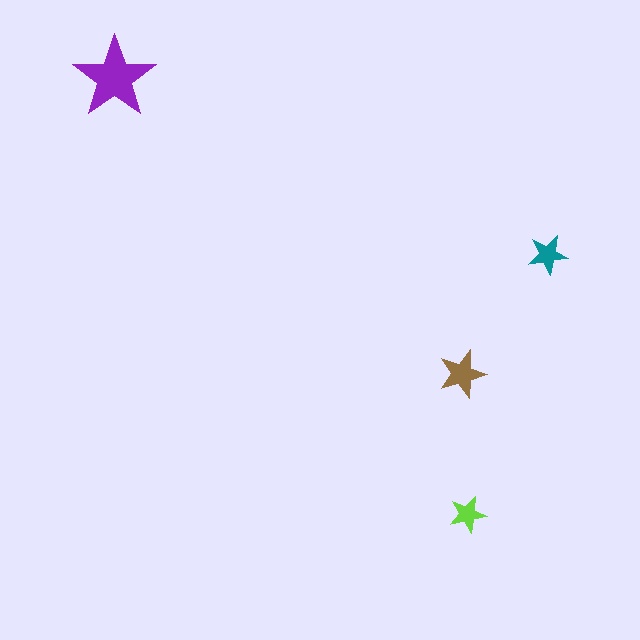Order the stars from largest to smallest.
the purple one, the brown one, the teal one, the lime one.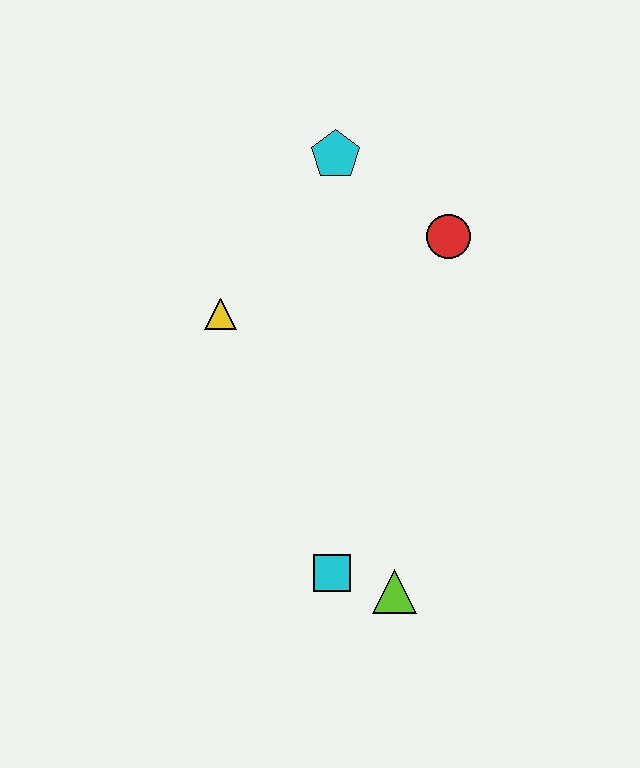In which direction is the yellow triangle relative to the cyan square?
The yellow triangle is above the cyan square.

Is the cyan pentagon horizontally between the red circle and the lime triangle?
No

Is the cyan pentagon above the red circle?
Yes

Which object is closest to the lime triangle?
The cyan square is closest to the lime triangle.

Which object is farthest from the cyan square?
The cyan pentagon is farthest from the cyan square.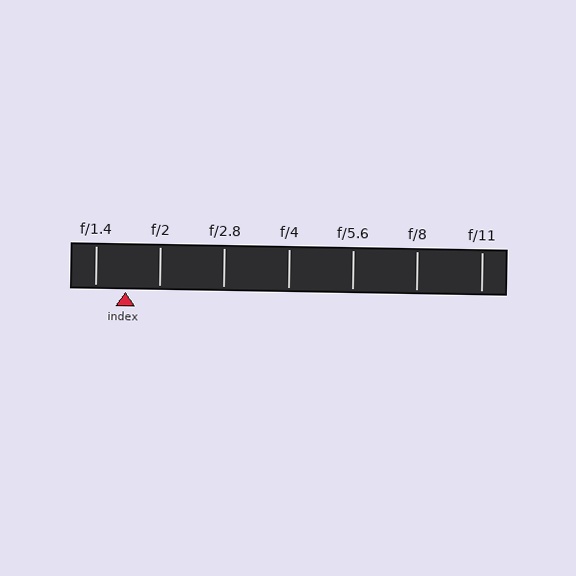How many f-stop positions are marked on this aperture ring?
There are 7 f-stop positions marked.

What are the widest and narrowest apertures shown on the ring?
The widest aperture shown is f/1.4 and the narrowest is f/11.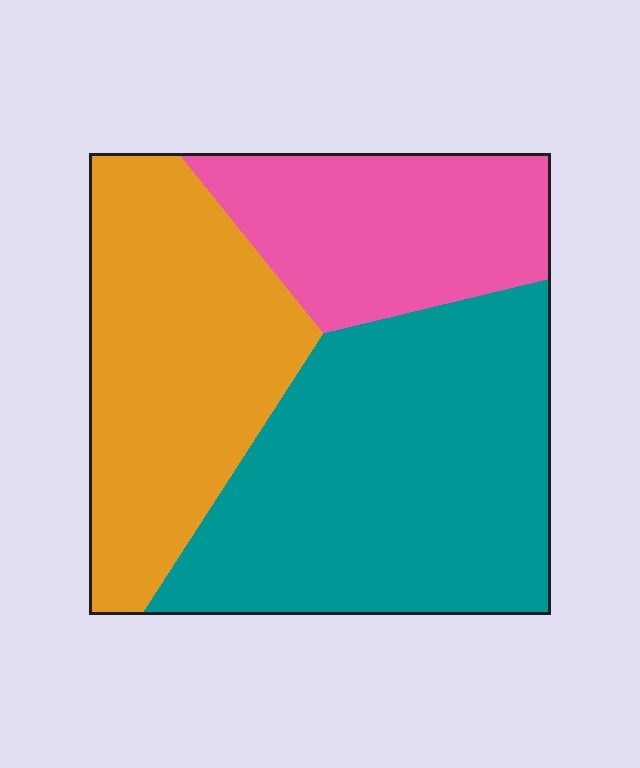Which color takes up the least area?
Pink, at roughly 20%.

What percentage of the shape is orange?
Orange covers roughly 35% of the shape.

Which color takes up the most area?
Teal, at roughly 45%.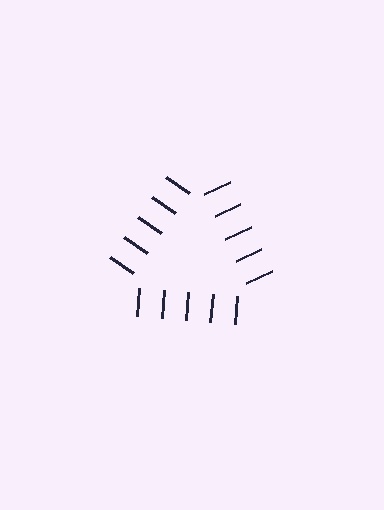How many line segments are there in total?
15 — 5 along each of the 3 edges.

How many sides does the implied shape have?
3 sides — the line-ends trace a triangle.